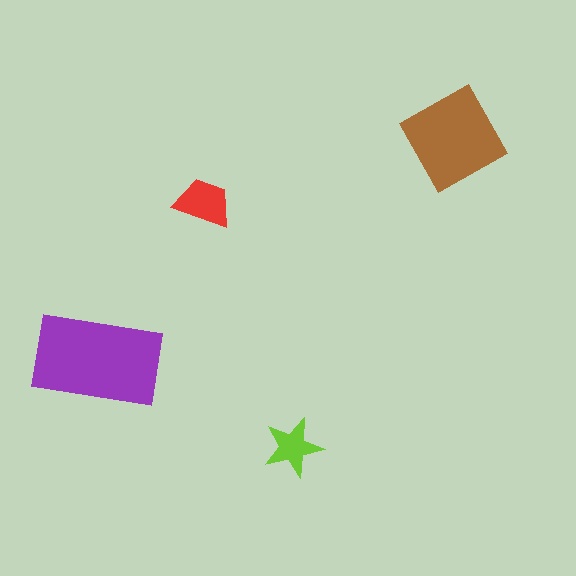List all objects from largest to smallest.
The purple rectangle, the brown square, the red trapezoid, the lime star.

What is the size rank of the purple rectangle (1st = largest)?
1st.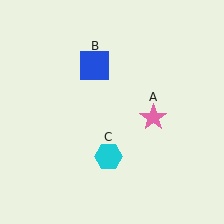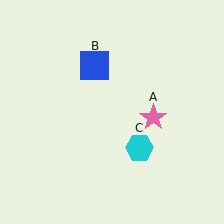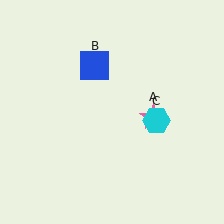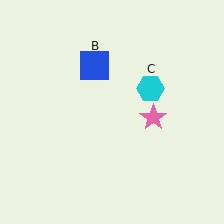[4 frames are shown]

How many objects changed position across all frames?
1 object changed position: cyan hexagon (object C).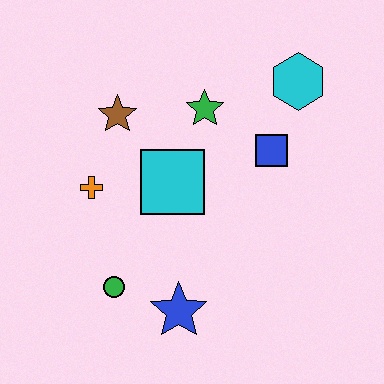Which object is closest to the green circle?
The blue star is closest to the green circle.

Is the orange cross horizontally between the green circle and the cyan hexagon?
No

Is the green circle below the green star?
Yes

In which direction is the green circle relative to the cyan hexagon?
The green circle is below the cyan hexagon.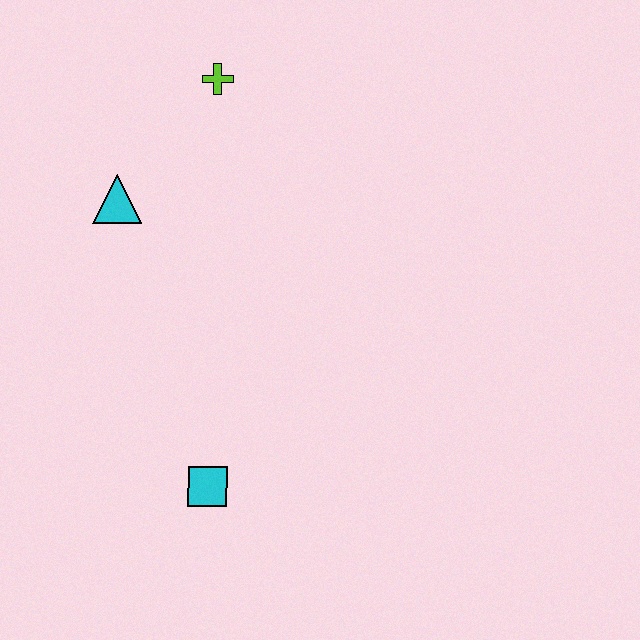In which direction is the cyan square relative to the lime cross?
The cyan square is below the lime cross.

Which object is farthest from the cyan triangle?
The cyan square is farthest from the cyan triangle.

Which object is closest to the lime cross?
The cyan triangle is closest to the lime cross.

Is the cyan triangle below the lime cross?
Yes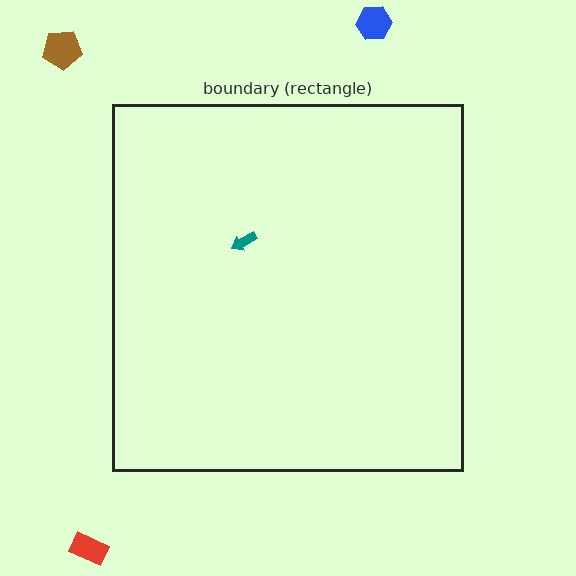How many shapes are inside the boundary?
1 inside, 3 outside.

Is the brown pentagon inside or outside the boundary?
Outside.